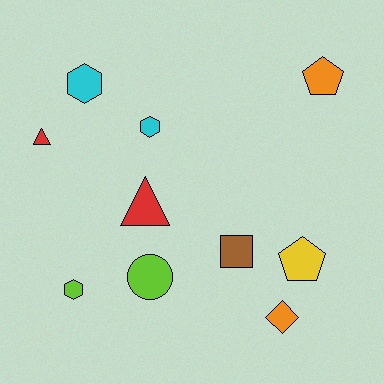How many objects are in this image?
There are 10 objects.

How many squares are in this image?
There is 1 square.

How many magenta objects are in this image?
There are no magenta objects.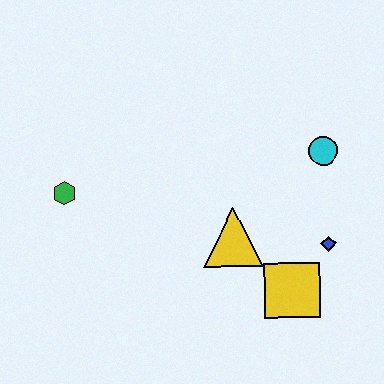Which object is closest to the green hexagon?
The yellow triangle is closest to the green hexagon.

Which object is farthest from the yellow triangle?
The green hexagon is farthest from the yellow triangle.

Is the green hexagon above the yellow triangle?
Yes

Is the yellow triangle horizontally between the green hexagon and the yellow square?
Yes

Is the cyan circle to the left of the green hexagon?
No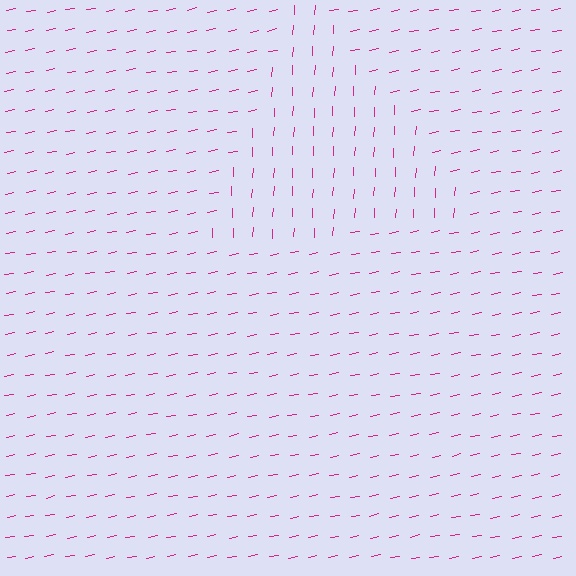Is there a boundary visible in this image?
Yes, there is a texture boundary formed by a change in line orientation.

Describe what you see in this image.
The image is filled with small magenta line segments. A triangle region in the image has lines oriented differently from the surrounding lines, creating a visible texture boundary.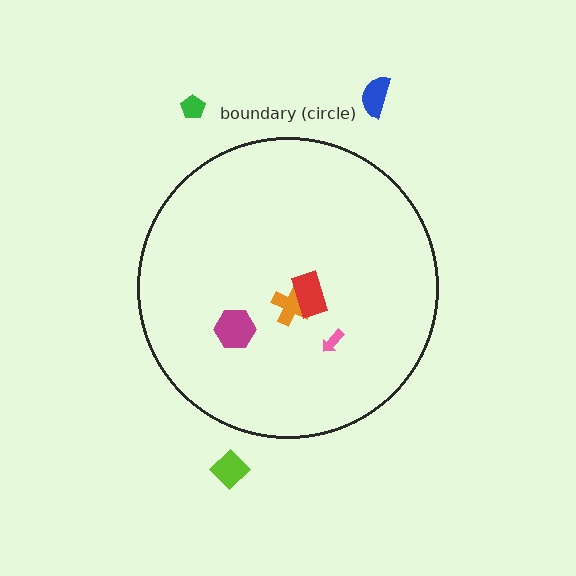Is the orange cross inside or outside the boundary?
Inside.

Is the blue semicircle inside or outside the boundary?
Outside.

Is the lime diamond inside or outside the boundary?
Outside.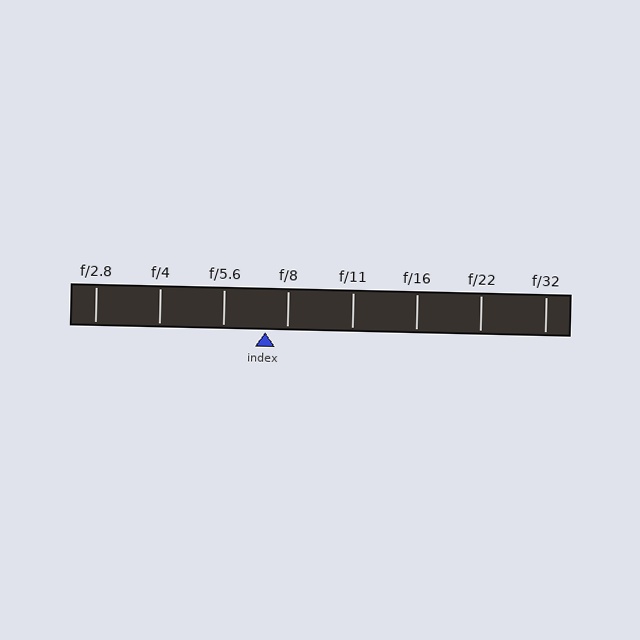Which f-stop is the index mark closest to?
The index mark is closest to f/8.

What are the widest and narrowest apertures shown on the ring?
The widest aperture shown is f/2.8 and the narrowest is f/32.